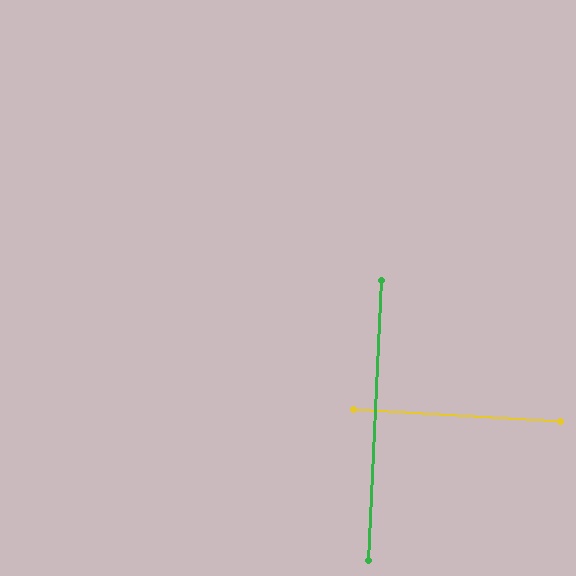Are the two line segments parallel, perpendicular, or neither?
Perpendicular — they meet at approximately 89°.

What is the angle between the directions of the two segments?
Approximately 89 degrees.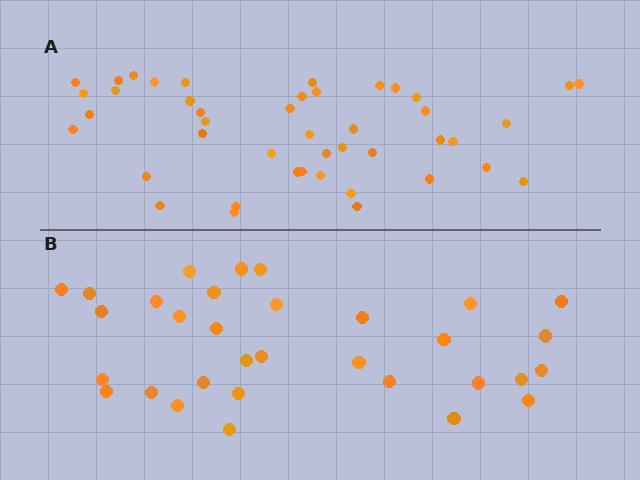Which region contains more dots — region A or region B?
Region A (the top region) has more dots.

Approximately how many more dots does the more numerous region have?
Region A has roughly 12 or so more dots than region B.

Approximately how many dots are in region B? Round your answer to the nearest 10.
About 30 dots. (The exact count is 32, which rounds to 30.)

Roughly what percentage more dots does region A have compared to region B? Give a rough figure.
About 40% more.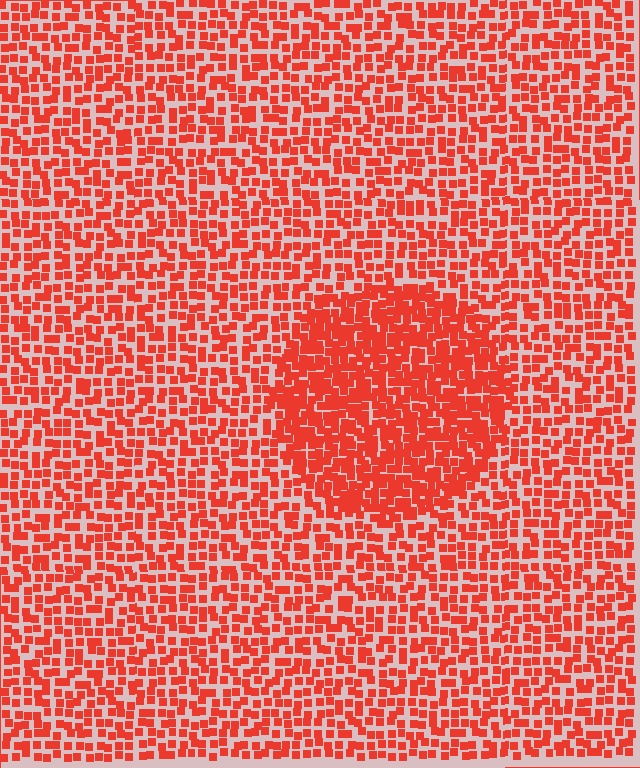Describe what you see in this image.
The image contains small red elements arranged at two different densities. A circle-shaped region is visible where the elements are more densely packed than the surrounding area.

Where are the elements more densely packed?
The elements are more densely packed inside the circle boundary.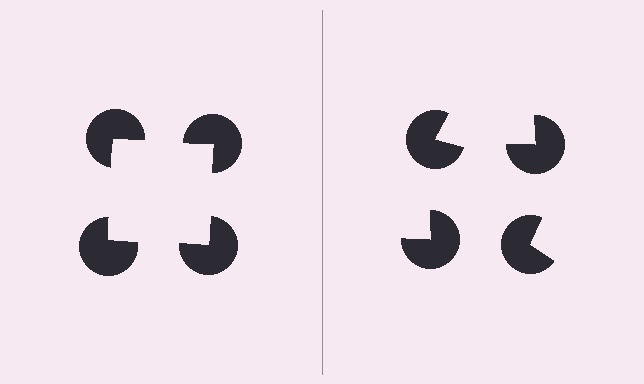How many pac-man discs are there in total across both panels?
8 — 4 on each side.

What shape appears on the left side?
An illusory square.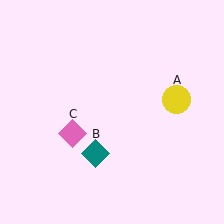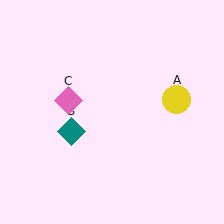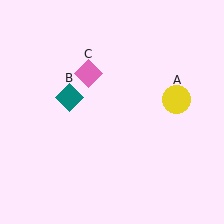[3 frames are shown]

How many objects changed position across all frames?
2 objects changed position: teal diamond (object B), pink diamond (object C).